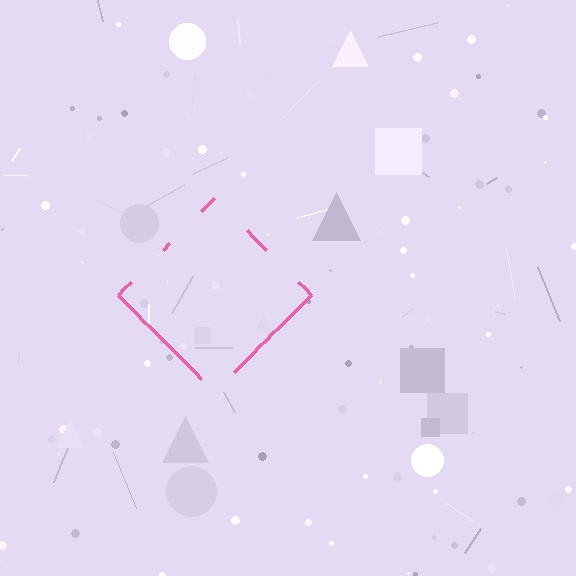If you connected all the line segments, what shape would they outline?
They would outline a diamond.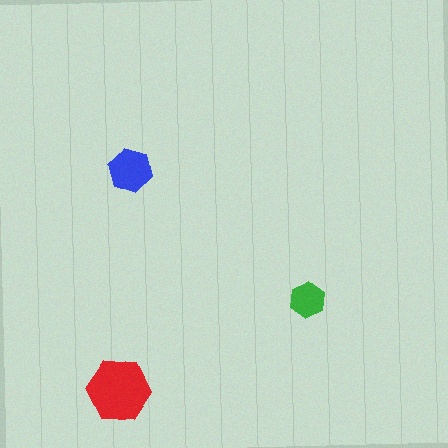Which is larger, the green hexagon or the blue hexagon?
The blue one.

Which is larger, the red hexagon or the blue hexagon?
The red one.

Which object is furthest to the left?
The red hexagon is leftmost.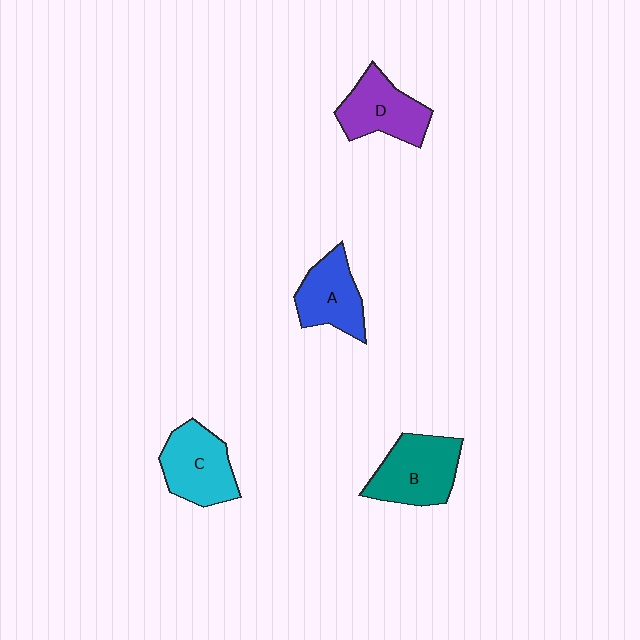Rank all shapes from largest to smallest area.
From largest to smallest: B (teal), C (cyan), D (purple), A (blue).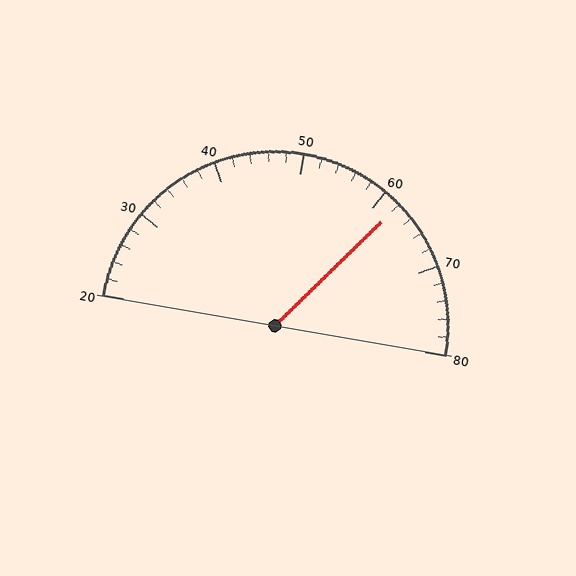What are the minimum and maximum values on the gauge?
The gauge ranges from 20 to 80.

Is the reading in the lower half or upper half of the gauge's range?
The reading is in the upper half of the range (20 to 80).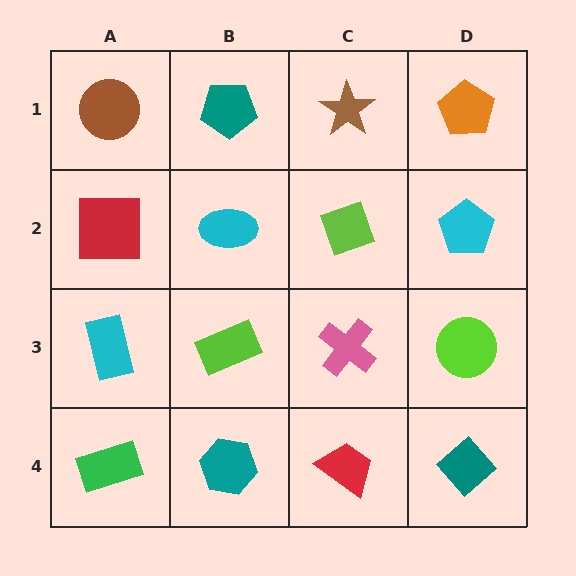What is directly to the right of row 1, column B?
A brown star.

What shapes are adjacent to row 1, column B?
A cyan ellipse (row 2, column B), a brown circle (row 1, column A), a brown star (row 1, column C).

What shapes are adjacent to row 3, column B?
A cyan ellipse (row 2, column B), a teal hexagon (row 4, column B), a cyan rectangle (row 3, column A), a pink cross (row 3, column C).